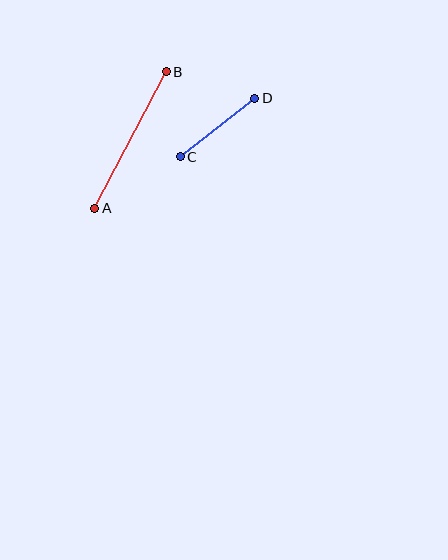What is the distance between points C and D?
The distance is approximately 95 pixels.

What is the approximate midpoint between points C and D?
The midpoint is at approximately (217, 128) pixels.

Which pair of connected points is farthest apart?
Points A and B are farthest apart.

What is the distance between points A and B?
The distance is approximately 154 pixels.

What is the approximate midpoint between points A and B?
The midpoint is at approximately (131, 140) pixels.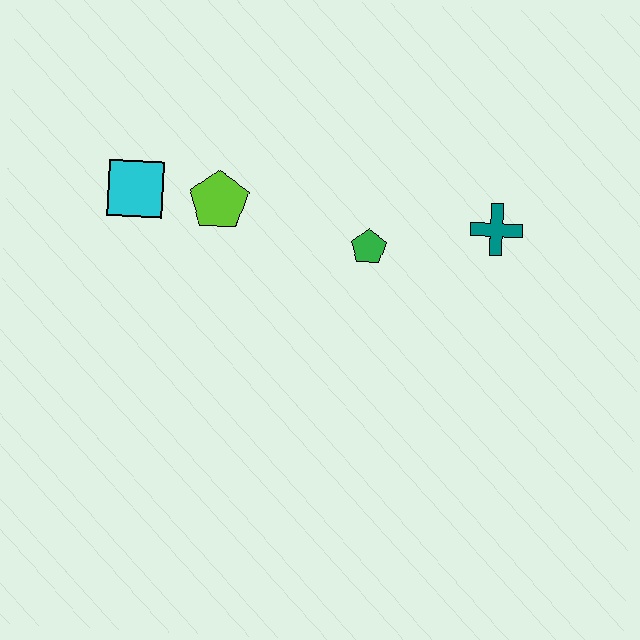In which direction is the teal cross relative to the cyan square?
The teal cross is to the right of the cyan square.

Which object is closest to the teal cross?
The green pentagon is closest to the teal cross.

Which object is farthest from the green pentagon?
The cyan square is farthest from the green pentagon.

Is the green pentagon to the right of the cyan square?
Yes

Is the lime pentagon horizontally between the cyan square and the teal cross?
Yes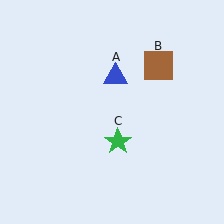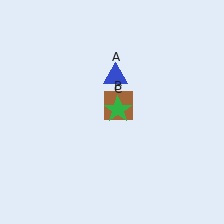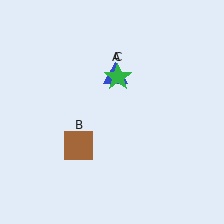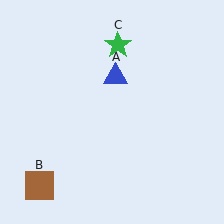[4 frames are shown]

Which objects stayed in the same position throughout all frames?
Blue triangle (object A) remained stationary.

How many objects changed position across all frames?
2 objects changed position: brown square (object B), green star (object C).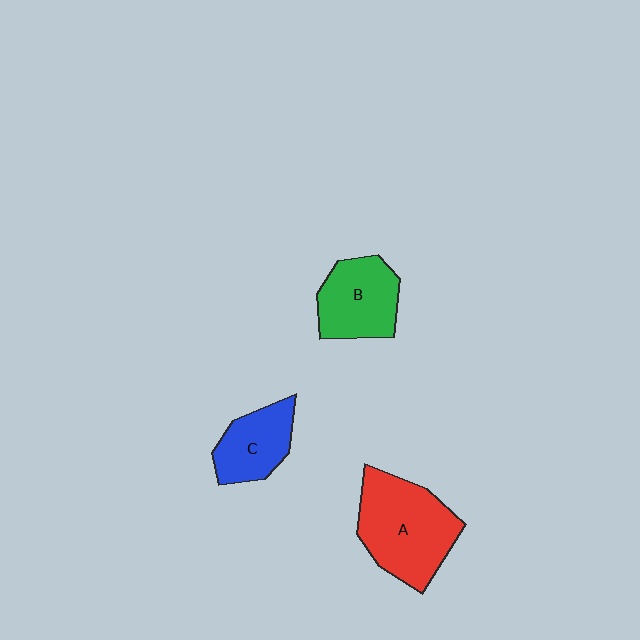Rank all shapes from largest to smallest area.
From largest to smallest: A (red), B (green), C (blue).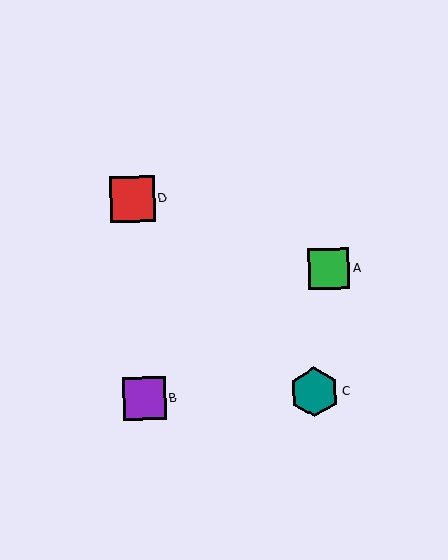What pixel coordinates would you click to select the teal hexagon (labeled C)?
Click at (314, 392) to select the teal hexagon C.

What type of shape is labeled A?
Shape A is a green square.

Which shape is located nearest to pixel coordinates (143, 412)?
The purple square (labeled B) at (144, 398) is nearest to that location.